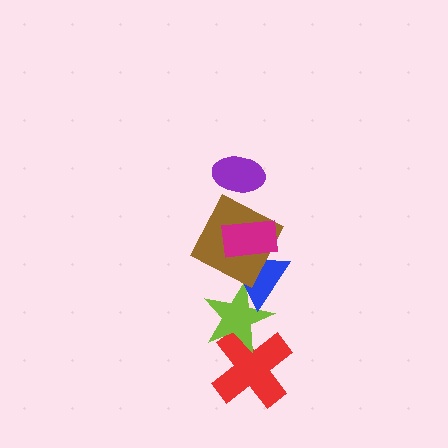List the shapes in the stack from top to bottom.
From top to bottom: the purple ellipse, the magenta rectangle, the brown square, the blue triangle, the lime star, the red cross.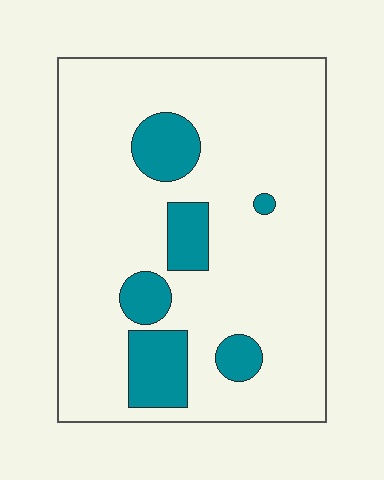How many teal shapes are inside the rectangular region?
6.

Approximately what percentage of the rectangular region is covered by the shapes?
Approximately 15%.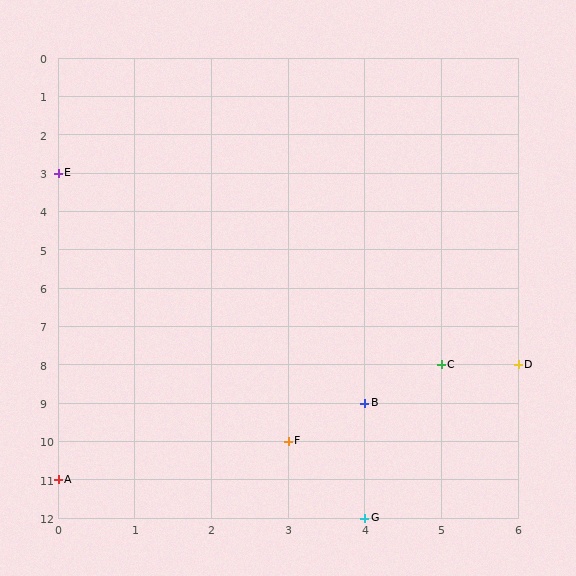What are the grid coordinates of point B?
Point B is at grid coordinates (4, 9).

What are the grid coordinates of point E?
Point E is at grid coordinates (0, 3).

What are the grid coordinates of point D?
Point D is at grid coordinates (6, 8).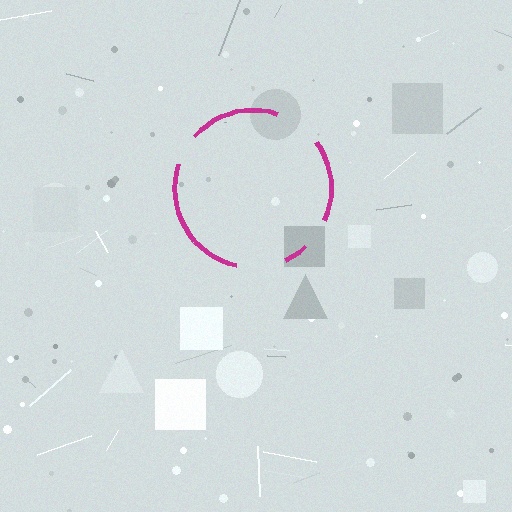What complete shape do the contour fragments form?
The contour fragments form a circle.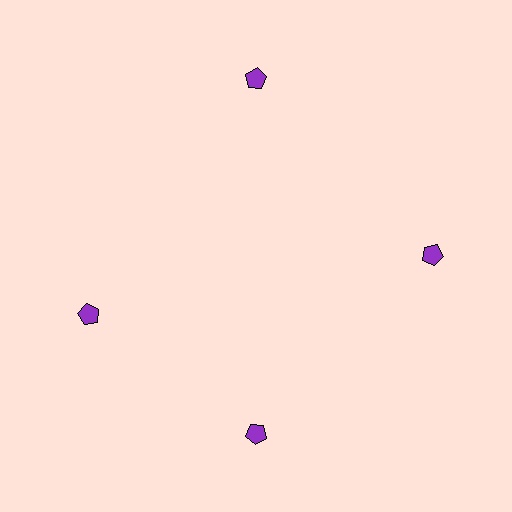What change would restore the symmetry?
The symmetry would be restored by rotating it back into even spacing with its neighbors so that all 4 pentagons sit at equal angles and equal distance from the center.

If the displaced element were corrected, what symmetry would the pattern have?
It would have 4-fold rotational symmetry — the pattern would map onto itself every 90 degrees.